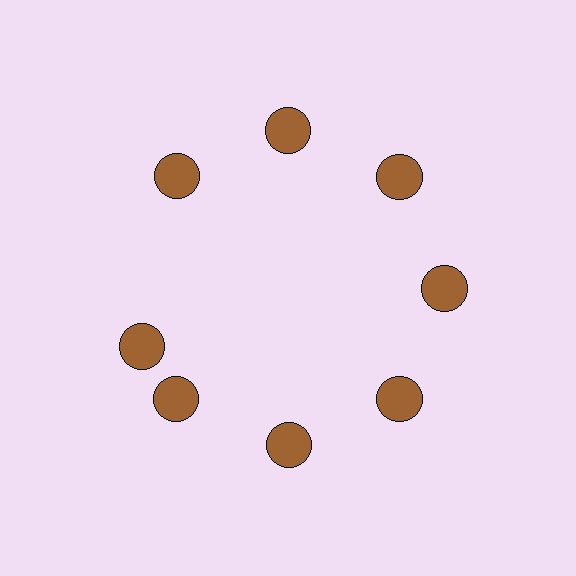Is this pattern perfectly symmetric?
No. The 8 brown circles are arranged in a ring, but one element near the 9 o'clock position is rotated out of alignment along the ring, breaking the 8-fold rotational symmetry.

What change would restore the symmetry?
The symmetry would be restored by rotating it back into even spacing with its neighbors so that all 8 circles sit at equal angles and equal distance from the center.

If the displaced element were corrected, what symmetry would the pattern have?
It would have 8-fold rotational symmetry — the pattern would map onto itself every 45 degrees.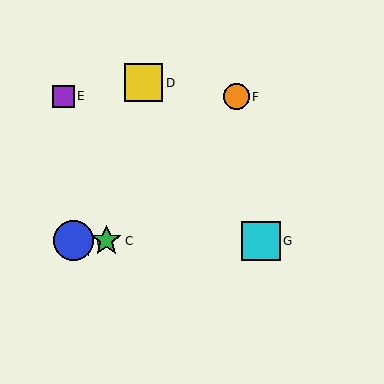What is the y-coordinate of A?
Object A is at y≈241.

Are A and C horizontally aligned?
Yes, both are at y≈241.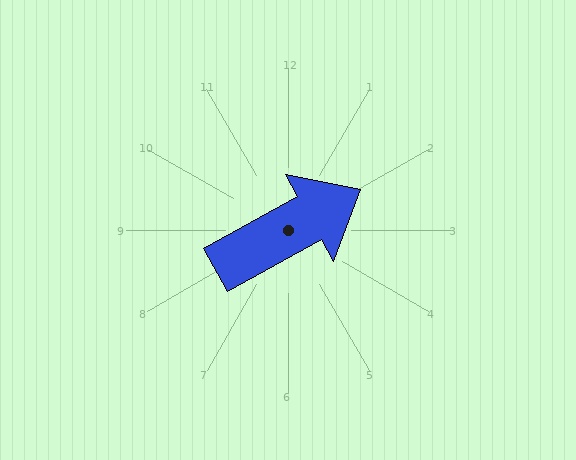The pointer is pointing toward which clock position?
Roughly 2 o'clock.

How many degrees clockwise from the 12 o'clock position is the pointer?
Approximately 61 degrees.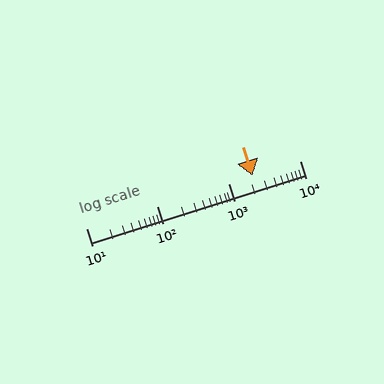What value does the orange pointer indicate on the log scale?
The pointer indicates approximately 2200.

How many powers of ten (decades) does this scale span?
The scale spans 3 decades, from 10 to 10000.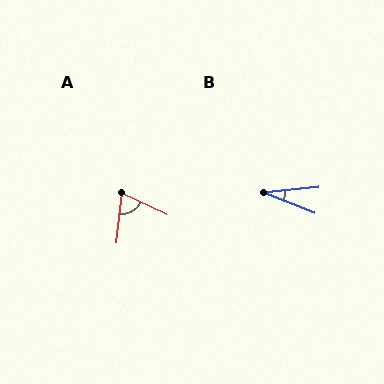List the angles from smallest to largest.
B (27°), A (72°).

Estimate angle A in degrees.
Approximately 72 degrees.